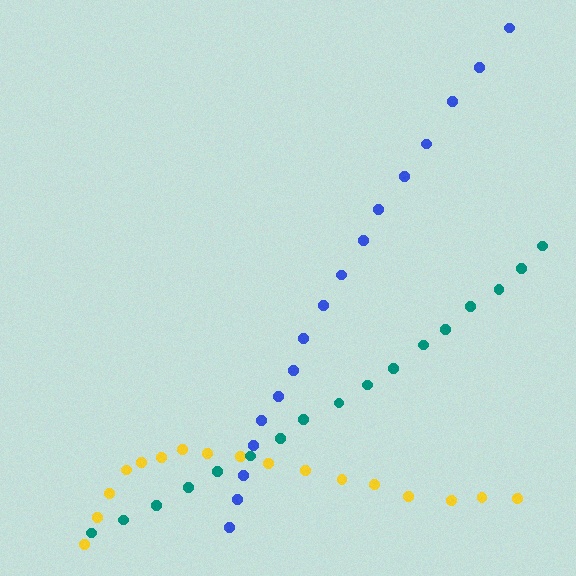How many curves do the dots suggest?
There are 3 distinct paths.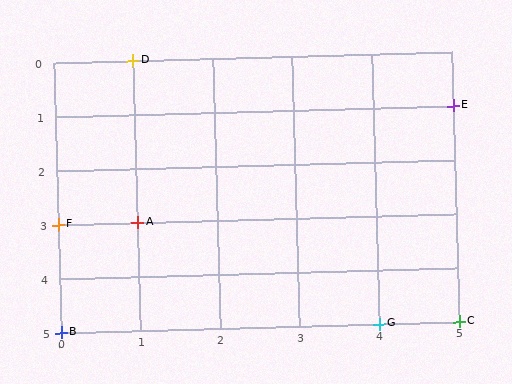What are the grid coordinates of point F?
Point F is at grid coordinates (0, 3).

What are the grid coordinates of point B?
Point B is at grid coordinates (0, 5).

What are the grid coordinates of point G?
Point G is at grid coordinates (4, 5).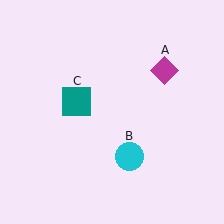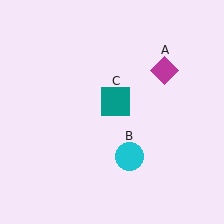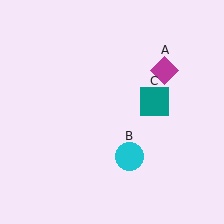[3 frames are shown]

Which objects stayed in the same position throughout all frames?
Magenta diamond (object A) and cyan circle (object B) remained stationary.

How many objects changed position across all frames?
1 object changed position: teal square (object C).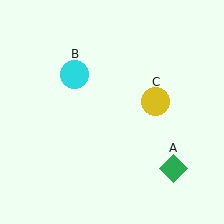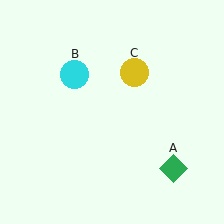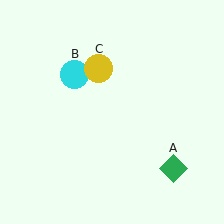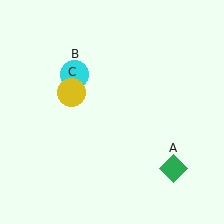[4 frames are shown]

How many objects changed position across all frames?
1 object changed position: yellow circle (object C).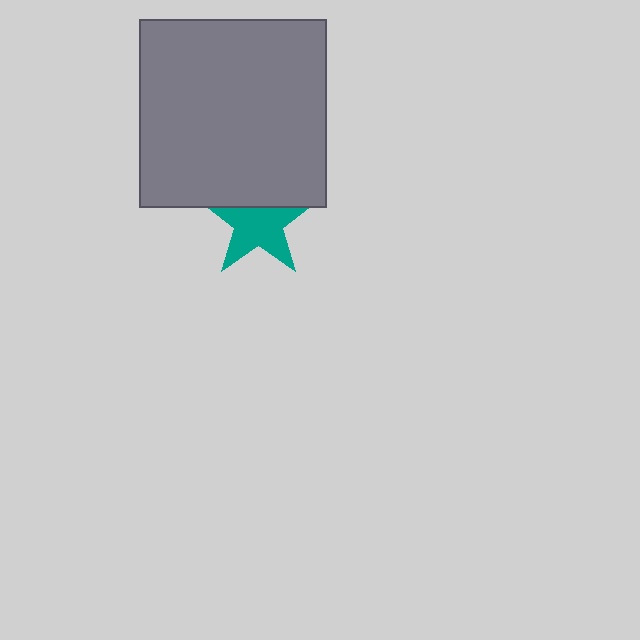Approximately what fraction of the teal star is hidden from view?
Roughly 32% of the teal star is hidden behind the gray square.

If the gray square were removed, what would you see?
You would see the complete teal star.